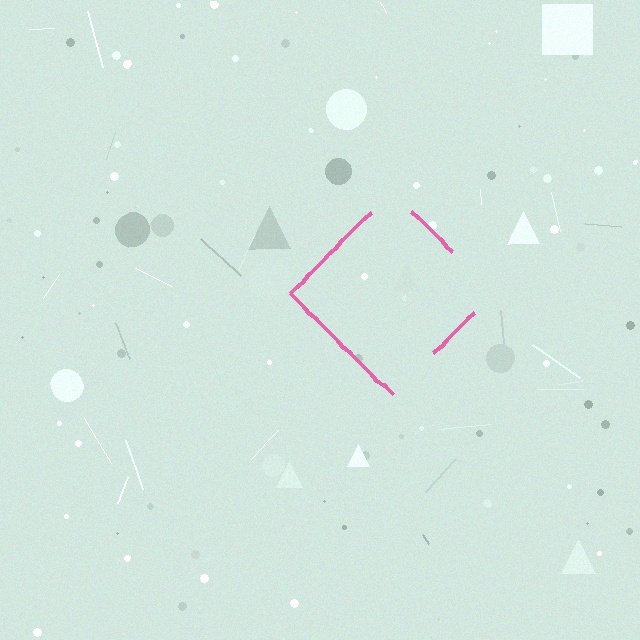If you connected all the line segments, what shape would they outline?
They would outline a diamond.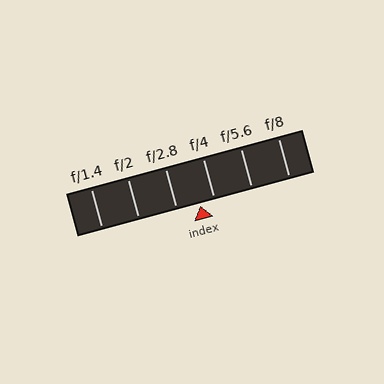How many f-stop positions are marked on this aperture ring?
There are 6 f-stop positions marked.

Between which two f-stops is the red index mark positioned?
The index mark is between f/2.8 and f/4.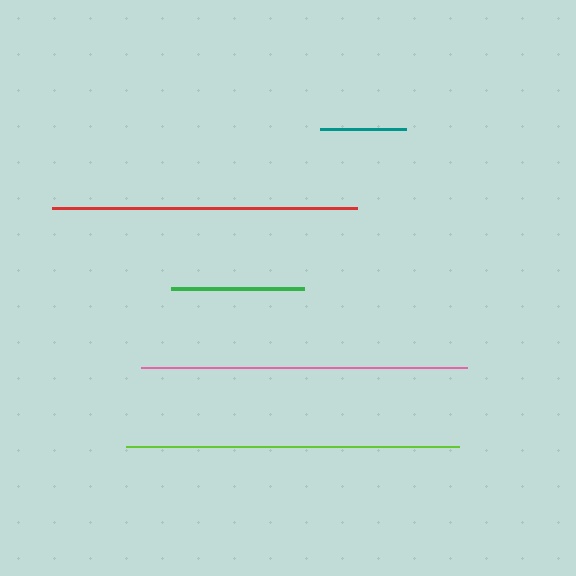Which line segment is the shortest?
The teal line is the shortest at approximately 86 pixels.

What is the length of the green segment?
The green segment is approximately 133 pixels long.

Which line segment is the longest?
The lime line is the longest at approximately 333 pixels.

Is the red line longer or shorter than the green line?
The red line is longer than the green line.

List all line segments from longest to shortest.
From longest to shortest: lime, pink, red, green, teal.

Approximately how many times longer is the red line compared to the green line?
The red line is approximately 2.3 times the length of the green line.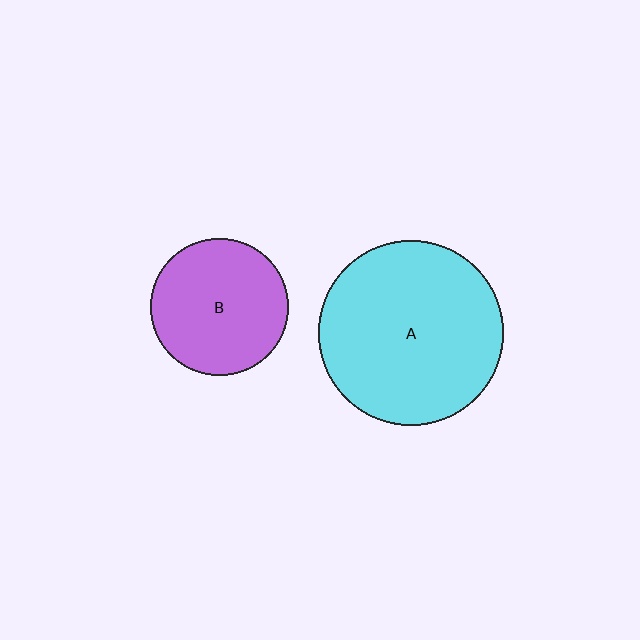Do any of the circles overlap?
No, none of the circles overlap.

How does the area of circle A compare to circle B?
Approximately 1.8 times.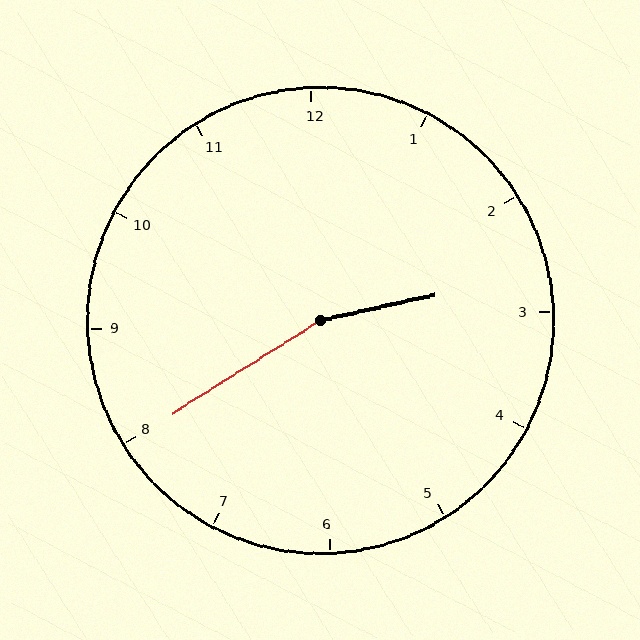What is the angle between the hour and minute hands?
Approximately 160 degrees.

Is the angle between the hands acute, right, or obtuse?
It is obtuse.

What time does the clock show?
2:40.